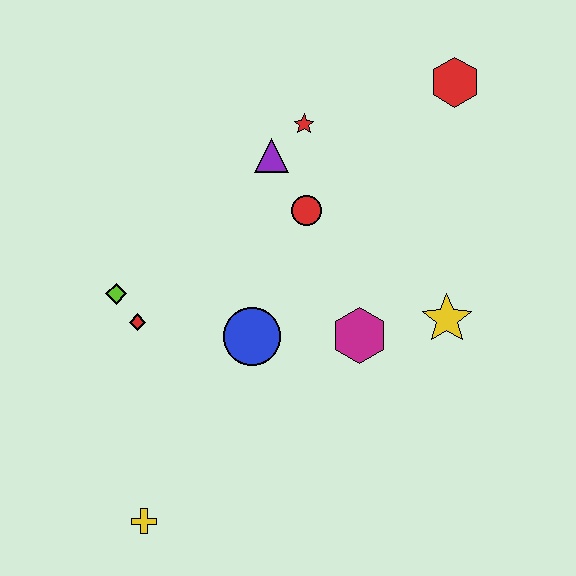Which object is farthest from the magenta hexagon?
The yellow cross is farthest from the magenta hexagon.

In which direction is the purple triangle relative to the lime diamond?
The purple triangle is to the right of the lime diamond.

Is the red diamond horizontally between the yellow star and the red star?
No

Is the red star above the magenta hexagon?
Yes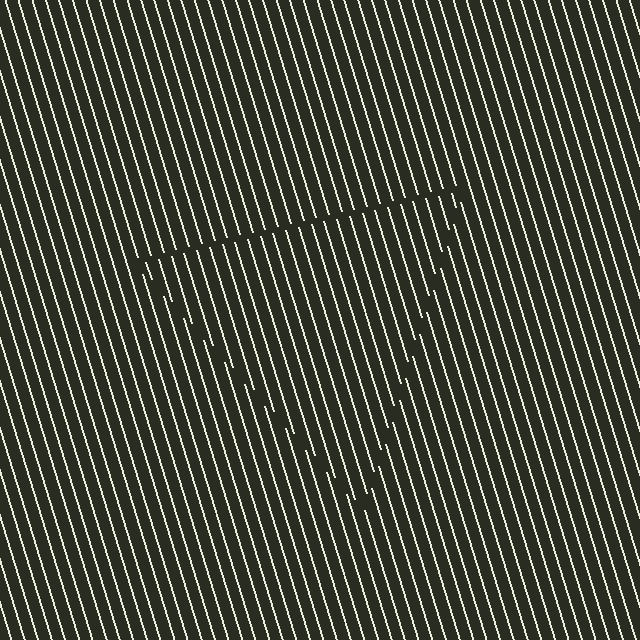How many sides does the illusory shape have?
3 sides — the line-ends trace a triangle.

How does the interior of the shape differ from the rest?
The interior of the shape contains the same grating, shifted by half a period — the contour is defined by the phase discontinuity where line-ends from the inner and outer gratings abut.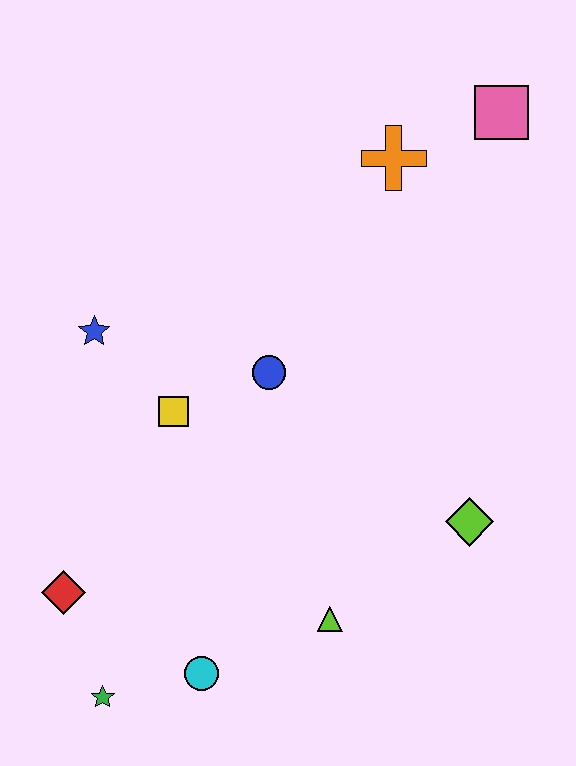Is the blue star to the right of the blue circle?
No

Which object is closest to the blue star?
The yellow square is closest to the blue star.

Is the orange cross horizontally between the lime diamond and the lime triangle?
Yes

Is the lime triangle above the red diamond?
No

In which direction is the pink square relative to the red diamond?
The pink square is above the red diamond.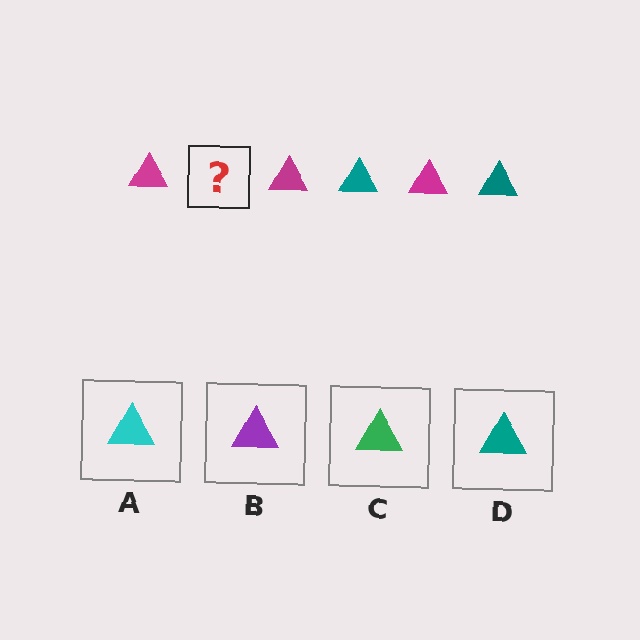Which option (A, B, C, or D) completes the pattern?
D.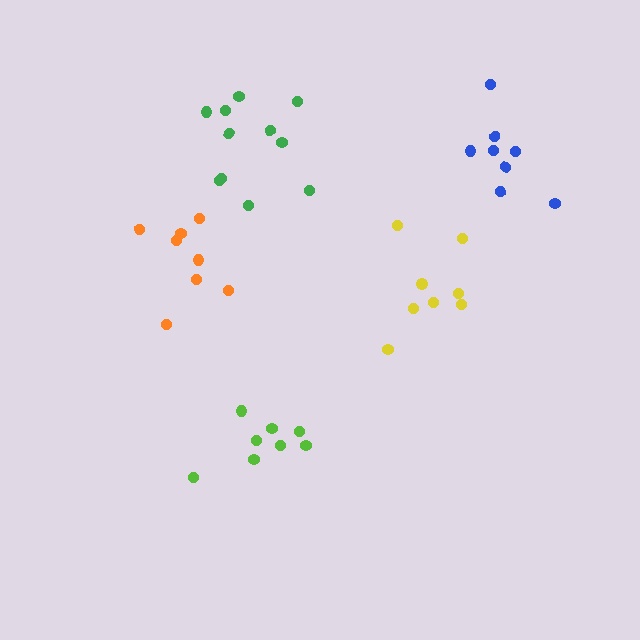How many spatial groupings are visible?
There are 5 spatial groupings.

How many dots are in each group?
Group 1: 11 dots, Group 2: 8 dots, Group 3: 8 dots, Group 4: 8 dots, Group 5: 8 dots (43 total).